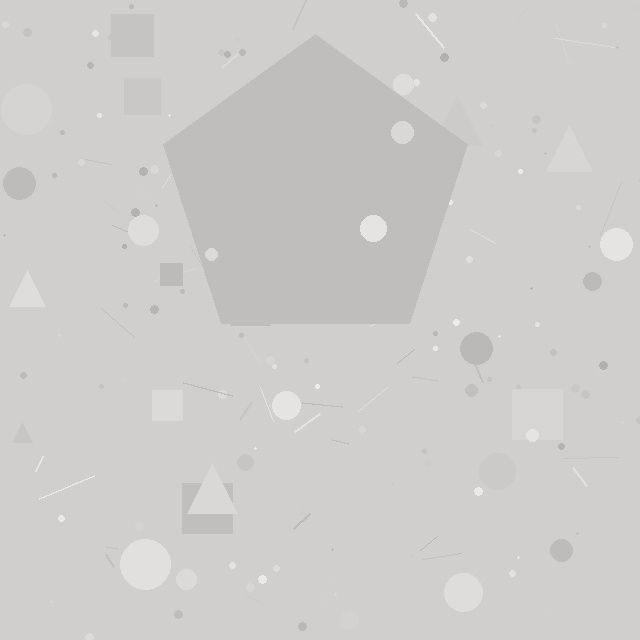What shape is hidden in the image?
A pentagon is hidden in the image.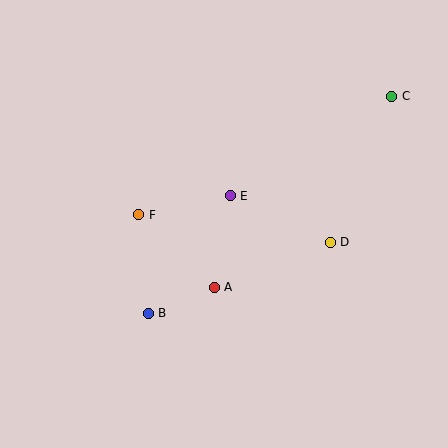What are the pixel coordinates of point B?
Point B is at (148, 313).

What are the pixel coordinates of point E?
Point E is at (230, 196).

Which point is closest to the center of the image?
Point E at (230, 196) is closest to the center.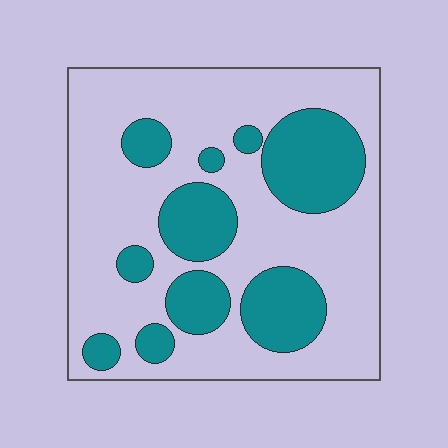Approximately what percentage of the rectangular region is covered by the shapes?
Approximately 30%.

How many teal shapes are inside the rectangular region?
10.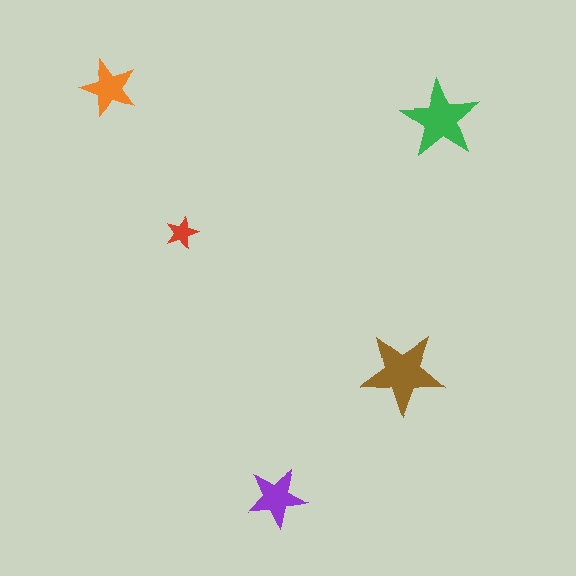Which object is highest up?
The orange star is topmost.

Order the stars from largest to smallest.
the brown one, the green one, the purple one, the orange one, the red one.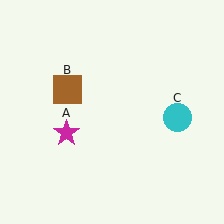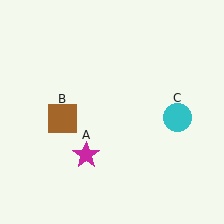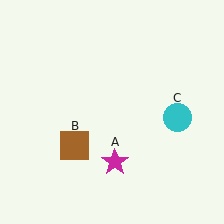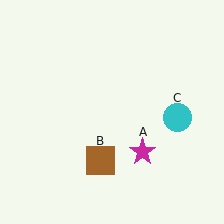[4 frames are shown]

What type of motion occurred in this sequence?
The magenta star (object A), brown square (object B) rotated counterclockwise around the center of the scene.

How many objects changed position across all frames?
2 objects changed position: magenta star (object A), brown square (object B).